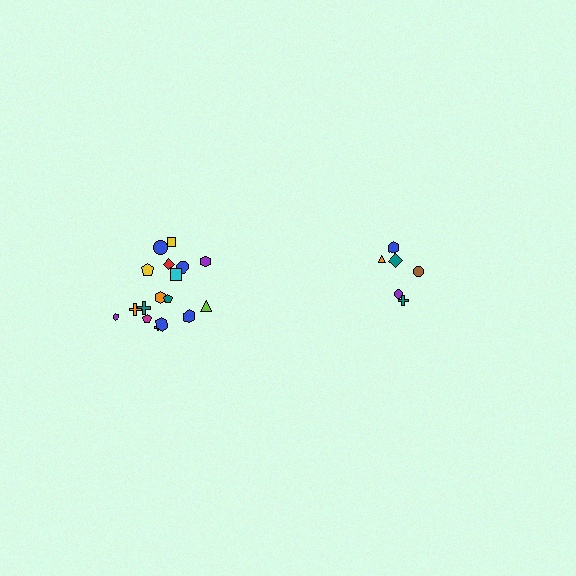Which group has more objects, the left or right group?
The left group.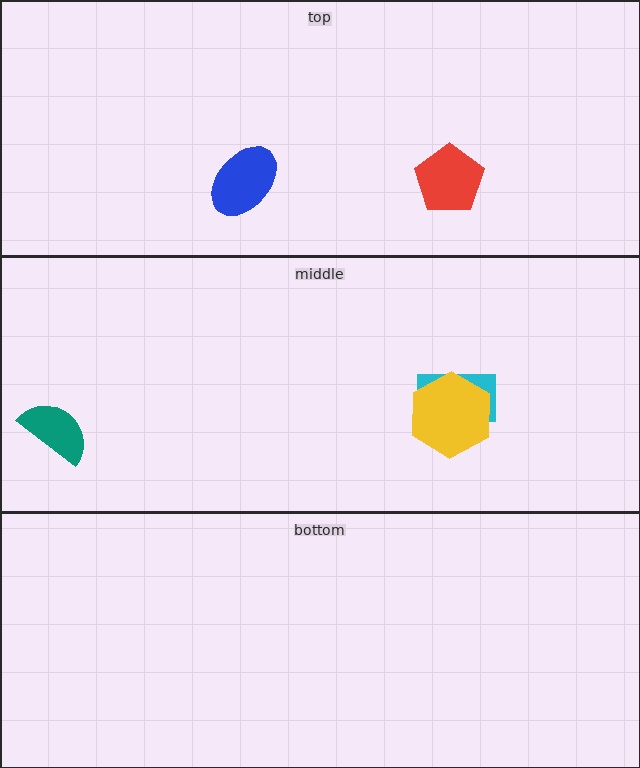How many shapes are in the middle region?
3.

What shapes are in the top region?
The blue ellipse, the red pentagon.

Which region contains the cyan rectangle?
The middle region.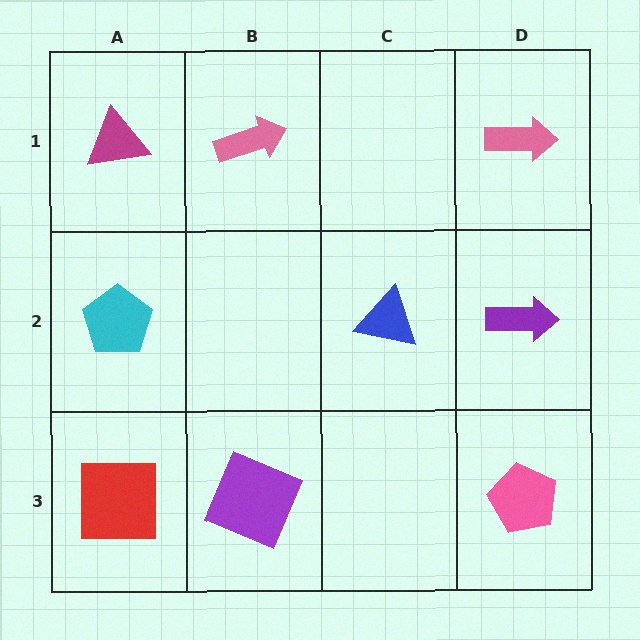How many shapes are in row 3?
3 shapes.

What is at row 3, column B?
A purple square.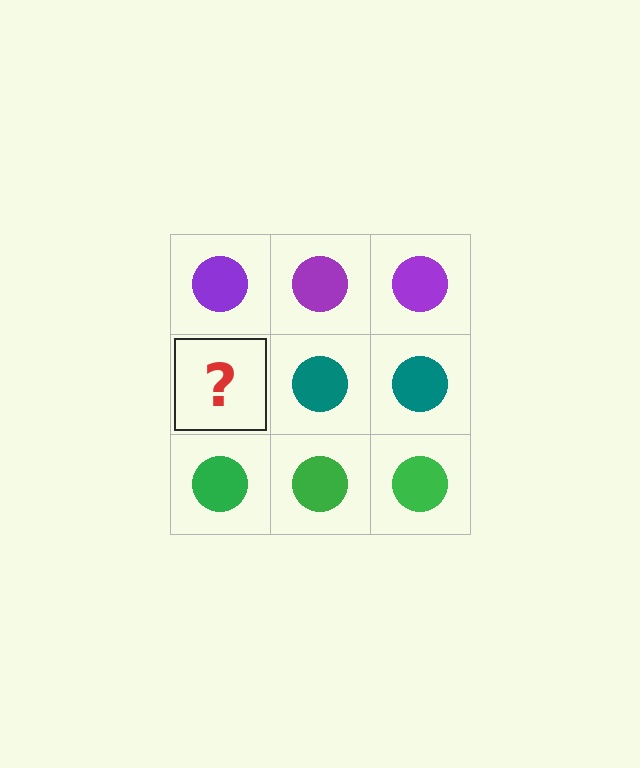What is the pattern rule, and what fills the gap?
The rule is that each row has a consistent color. The gap should be filled with a teal circle.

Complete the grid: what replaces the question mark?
The question mark should be replaced with a teal circle.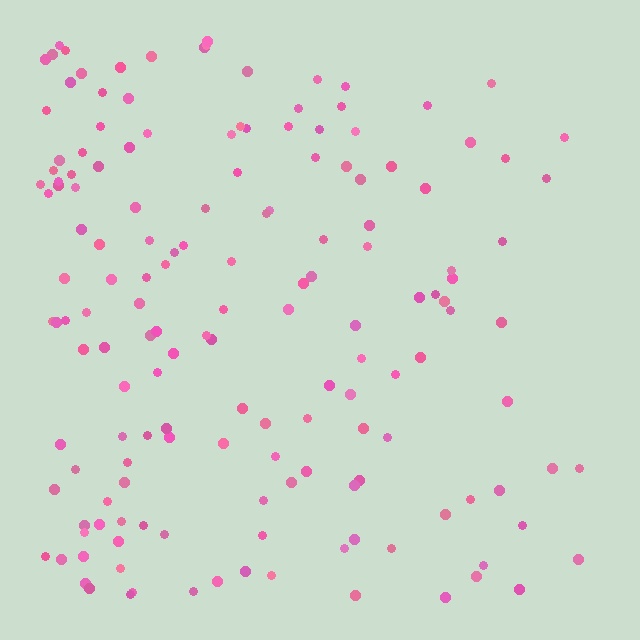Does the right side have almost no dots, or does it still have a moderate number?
Still a moderate number, just noticeably fewer than the left.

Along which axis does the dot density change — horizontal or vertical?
Horizontal.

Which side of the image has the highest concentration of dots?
The left.